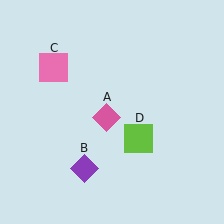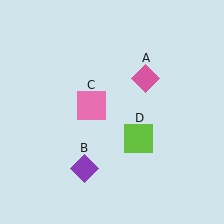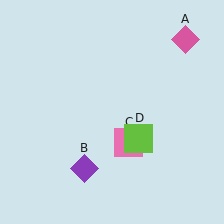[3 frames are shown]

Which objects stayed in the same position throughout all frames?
Purple diamond (object B) and lime square (object D) remained stationary.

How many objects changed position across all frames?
2 objects changed position: pink diamond (object A), pink square (object C).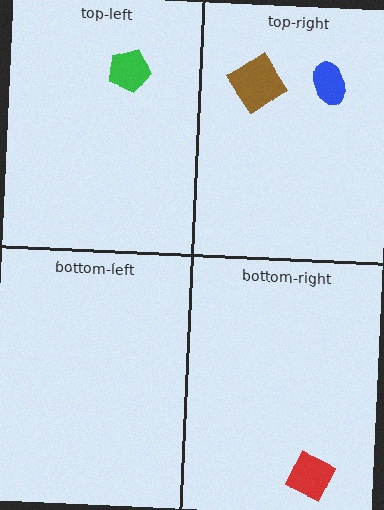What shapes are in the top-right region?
The brown diamond, the blue ellipse.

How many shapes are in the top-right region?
2.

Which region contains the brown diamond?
The top-right region.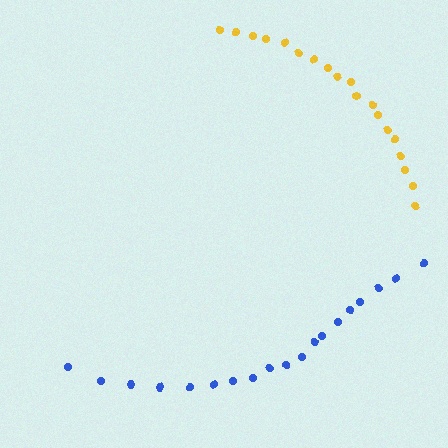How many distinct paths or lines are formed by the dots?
There are 2 distinct paths.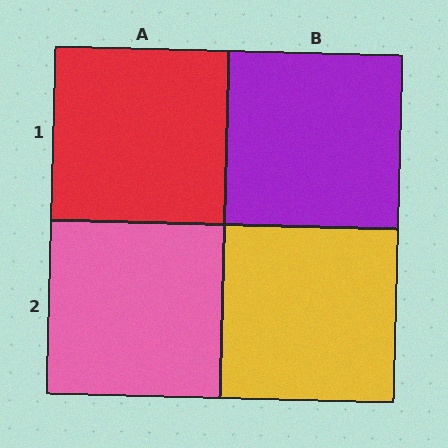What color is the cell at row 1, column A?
Red.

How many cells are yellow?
1 cell is yellow.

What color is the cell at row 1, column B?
Purple.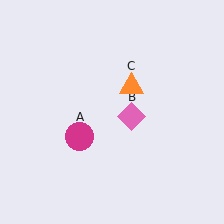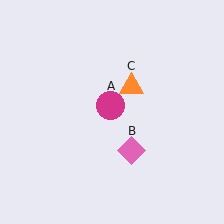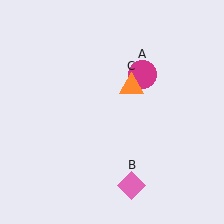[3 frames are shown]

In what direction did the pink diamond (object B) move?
The pink diamond (object B) moved down.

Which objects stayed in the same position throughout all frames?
Orange triangle (object C) remained stationary.